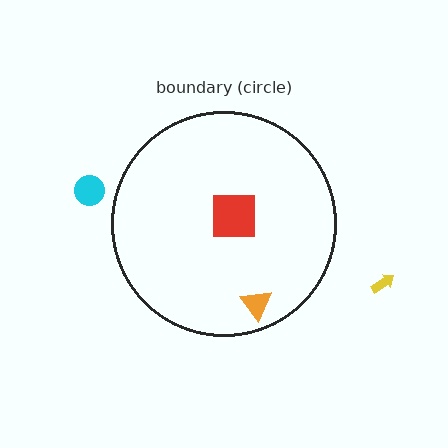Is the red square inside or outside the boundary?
Inside.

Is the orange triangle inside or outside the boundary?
Inside.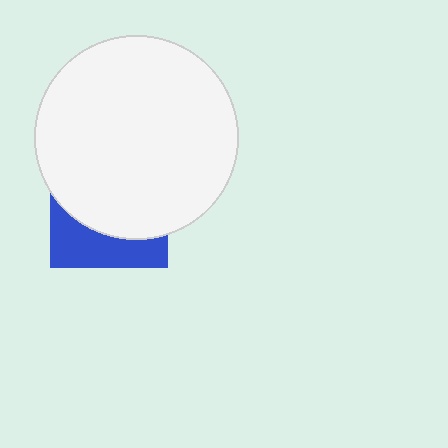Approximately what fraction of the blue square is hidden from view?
Roughly 67% of the blue square is hidden behind the white circle.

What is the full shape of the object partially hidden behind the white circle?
The partially hidden object is a blue square.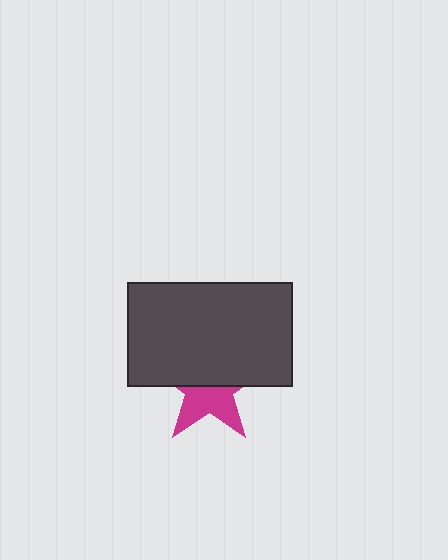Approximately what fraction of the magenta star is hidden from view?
Roughly 54% of the magenta star is hidden behind the dark gray rectangle.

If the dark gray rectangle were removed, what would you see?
You would see the complete magenta star.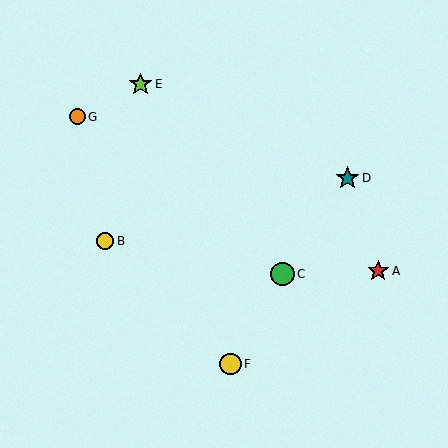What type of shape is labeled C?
Shape C is a green circle.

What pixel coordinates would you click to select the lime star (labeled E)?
Click at (141, 84) to select the lime star E.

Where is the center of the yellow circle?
The center of the yellow circle is at (105, 241).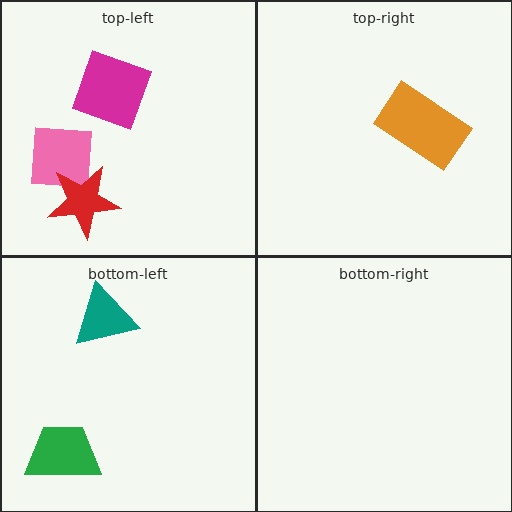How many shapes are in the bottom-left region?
2.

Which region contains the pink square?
The top-left region.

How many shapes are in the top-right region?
1.